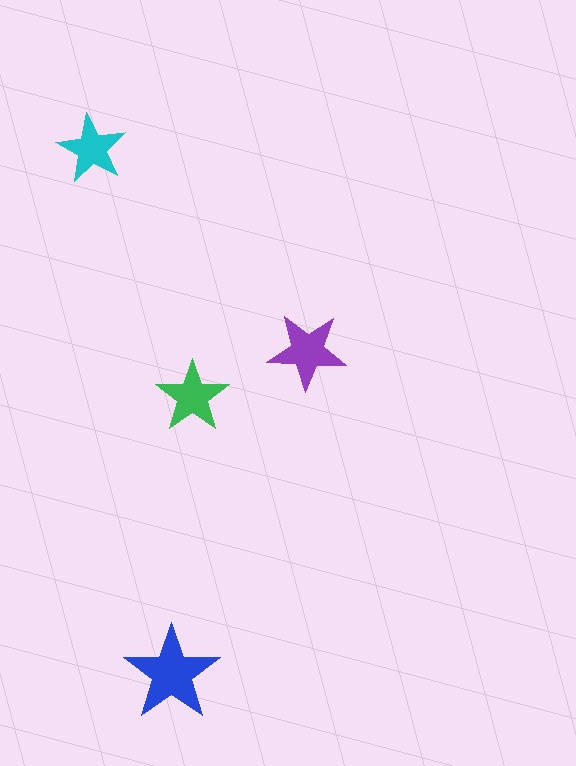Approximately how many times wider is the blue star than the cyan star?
About 1.5 times wider.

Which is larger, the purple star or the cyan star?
The purple one.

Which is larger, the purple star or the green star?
The purple one.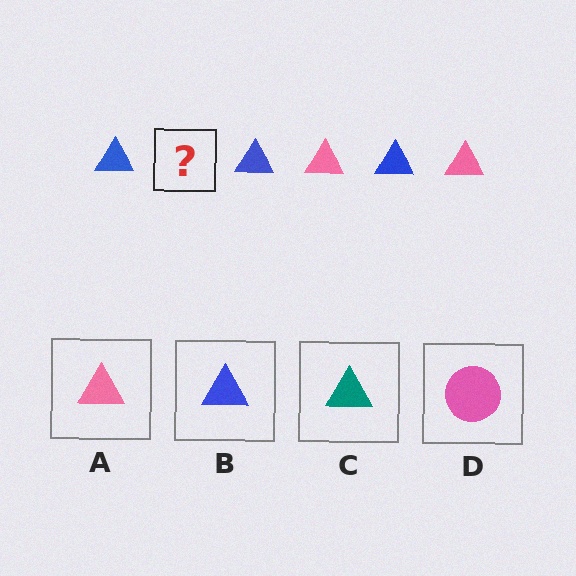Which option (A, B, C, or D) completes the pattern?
A.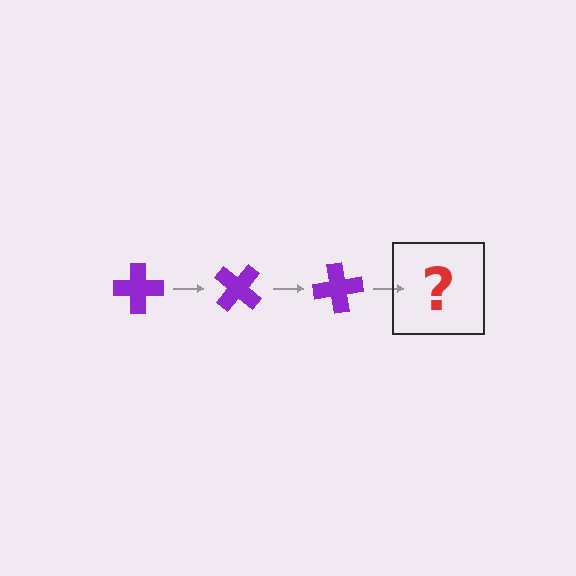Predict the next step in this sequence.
The next step is a purple cross rotated 120 degrees.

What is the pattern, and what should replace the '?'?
The pattern is that the cross rotates 40 degrees each step. The '?' should be a purple cross rotated 120 degrees.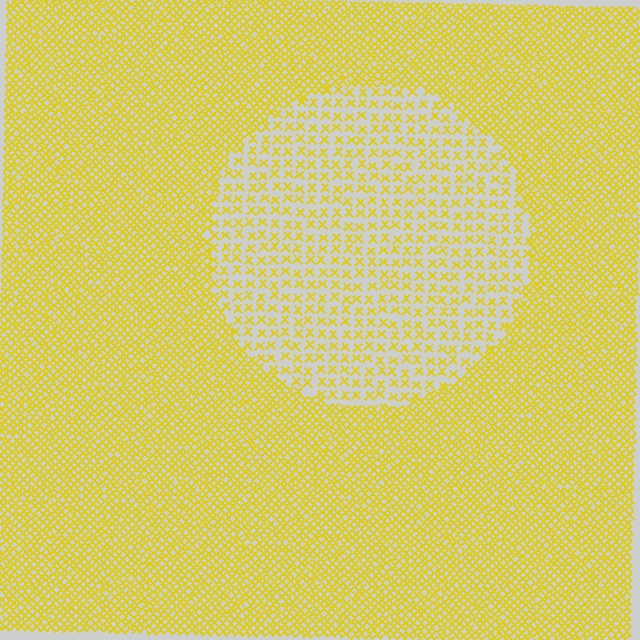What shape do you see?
I see a circle.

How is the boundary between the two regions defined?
The boundary is defined by a change in element density (approximately 2.4x ratio). All elements are the same color, size, and shape.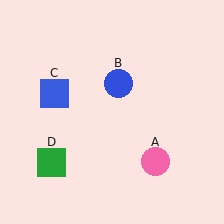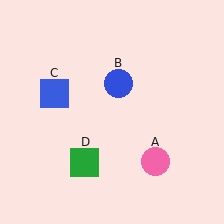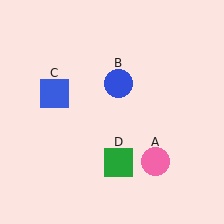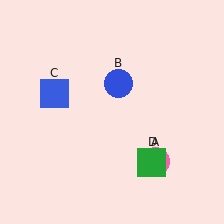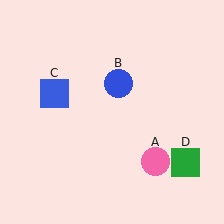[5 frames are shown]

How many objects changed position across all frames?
1 object changed position: green square (object D).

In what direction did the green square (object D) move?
The green square (object D) moved right.